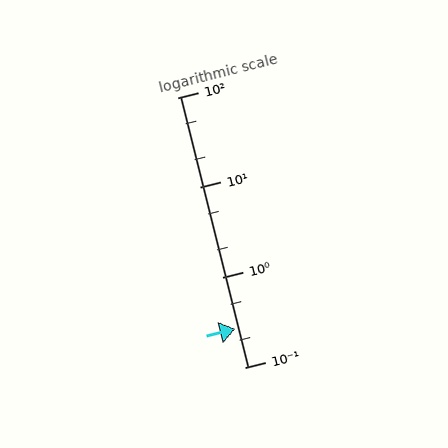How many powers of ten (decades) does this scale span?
The scale spans 3 decades, from 0.1 to 100.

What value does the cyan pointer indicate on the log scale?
The pointer indicates approximately 0.27.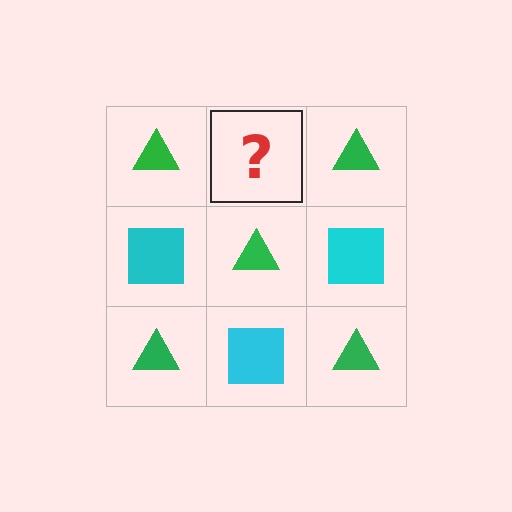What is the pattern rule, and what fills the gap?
The rule is that it alternates green triangle and cyan square in a checkerboard pattern. The gap should be filled with a cyan square.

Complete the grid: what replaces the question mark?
The question mark should be replaced with a cyan square.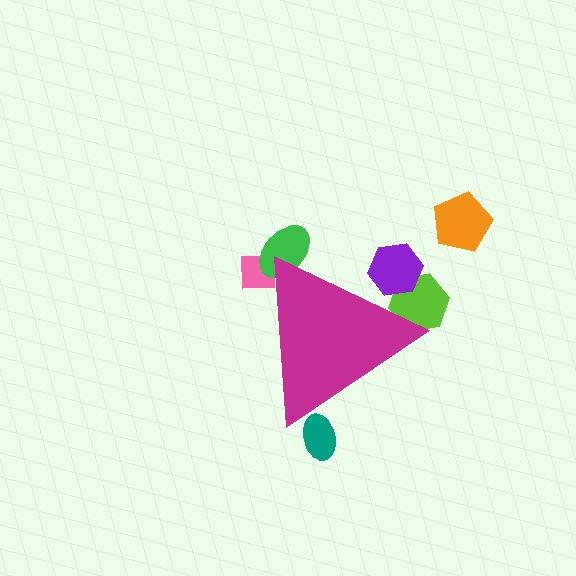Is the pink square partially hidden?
Yes, the pink square is partially hidden behind the magenta triangle.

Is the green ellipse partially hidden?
Yes, the green ellipse is partially hidden behind the magenta triangle.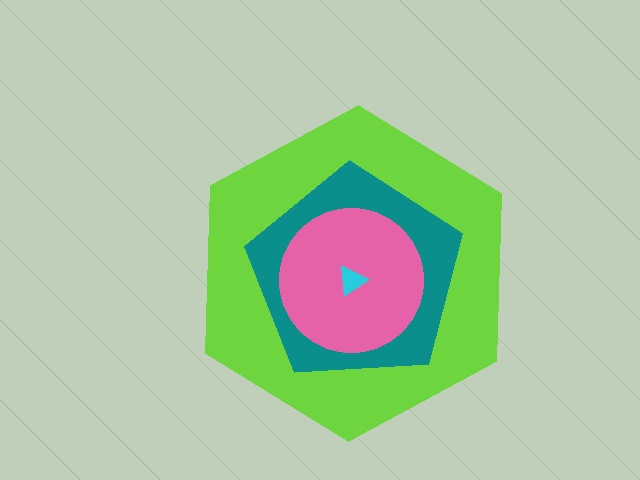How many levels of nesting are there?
4.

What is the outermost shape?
The lime hexagon.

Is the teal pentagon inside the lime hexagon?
Yes.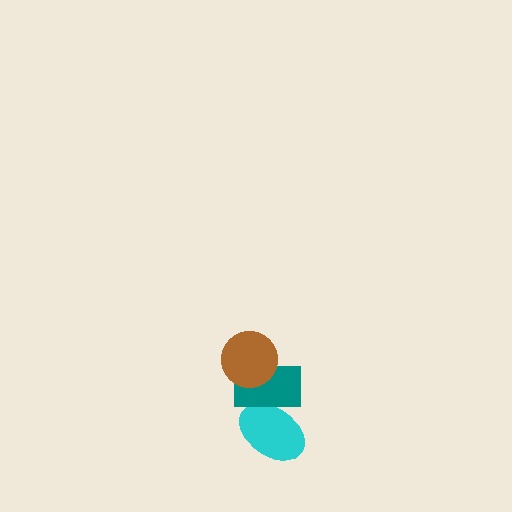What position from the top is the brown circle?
The brown circle is 1st from the top.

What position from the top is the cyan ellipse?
The cyan ellipse is 3rd from the top.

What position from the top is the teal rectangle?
The teal rectangle is 2nd from the top.